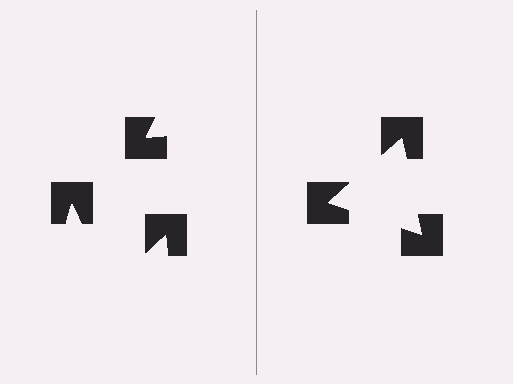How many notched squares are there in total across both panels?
6 — 3 on each side.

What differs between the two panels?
The notched squares are positioned identically on both sides; only the wedge orientations differ. On the right they align to a triangle; on the left they are misaligned.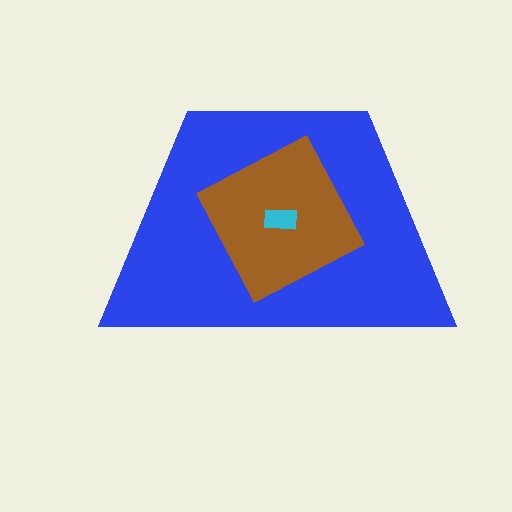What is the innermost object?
The cyan rectangle.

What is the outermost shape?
The blue trapezoid.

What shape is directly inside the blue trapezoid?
The brown square.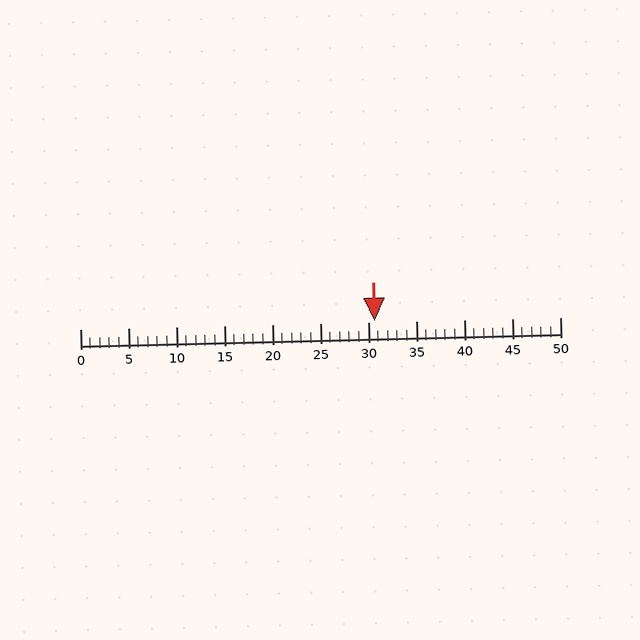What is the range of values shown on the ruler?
The ruler shows values from 0 to 50.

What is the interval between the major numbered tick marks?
The major tick marks are spaced 5 units apart.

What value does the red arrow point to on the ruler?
The red arrow points to approximately 31.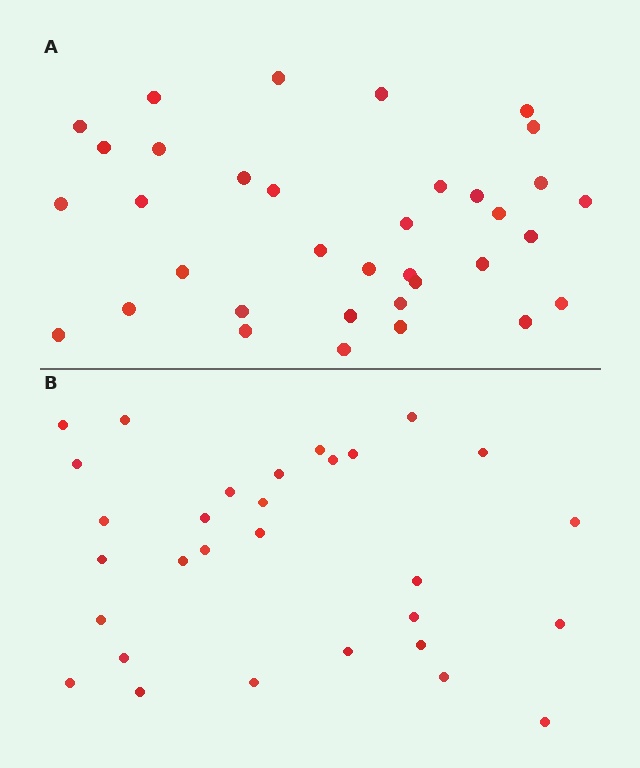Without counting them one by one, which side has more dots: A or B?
Region A (the top region) has more dots.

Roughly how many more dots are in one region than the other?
Region A has about 5 more dots than region B.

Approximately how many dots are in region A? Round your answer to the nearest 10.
About 40 dots. (The exact count is 35, which rounds to 40.)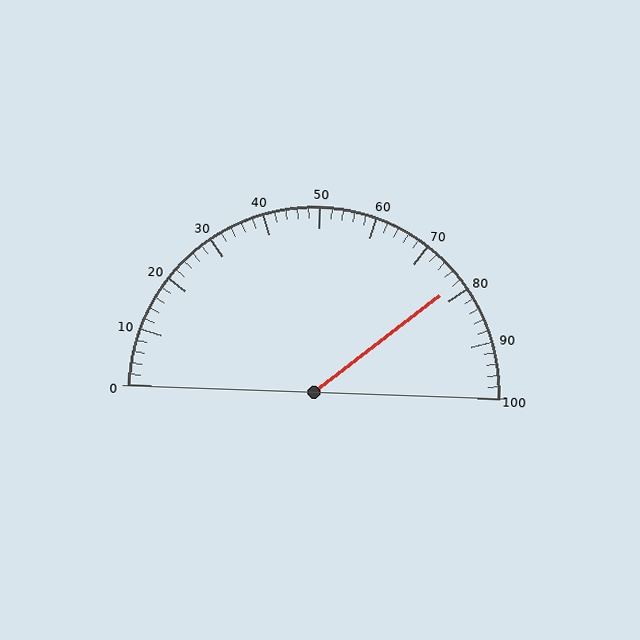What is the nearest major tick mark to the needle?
The nearest major tick mark is 80.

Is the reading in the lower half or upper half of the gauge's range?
The reading is in the upper half of the range (0 to 100).